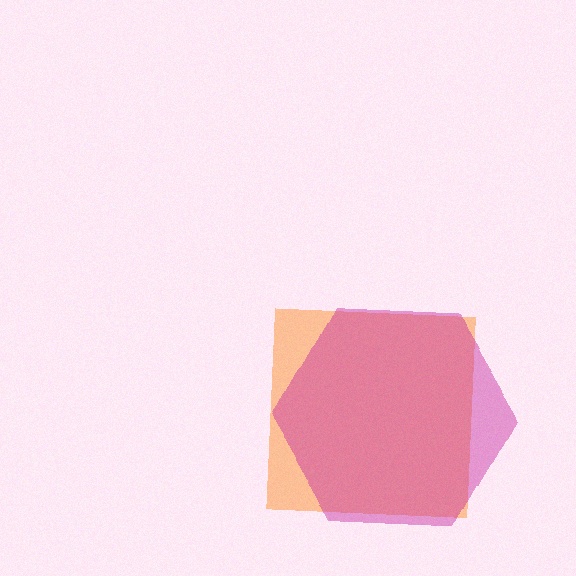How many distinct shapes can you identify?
There are 2 distinct shapes: an orange square, a magenta hexagon.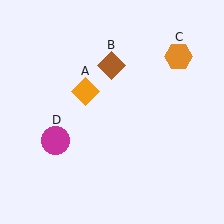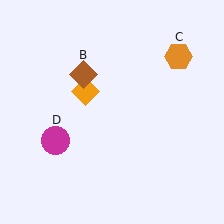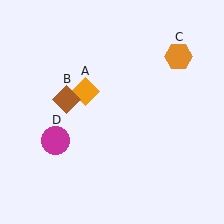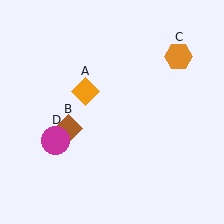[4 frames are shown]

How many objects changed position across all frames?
1 object changed position: brown diamond (object B).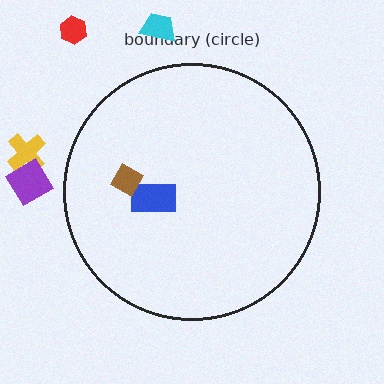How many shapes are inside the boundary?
2 inside, 4 outside.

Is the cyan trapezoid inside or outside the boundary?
Outside.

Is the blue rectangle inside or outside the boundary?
Inside.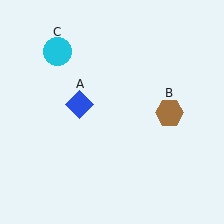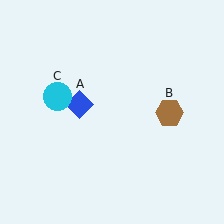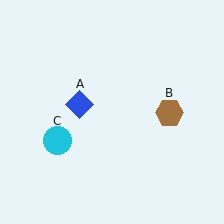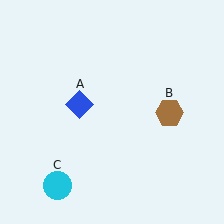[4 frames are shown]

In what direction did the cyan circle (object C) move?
The cyan circle (object C) moved down.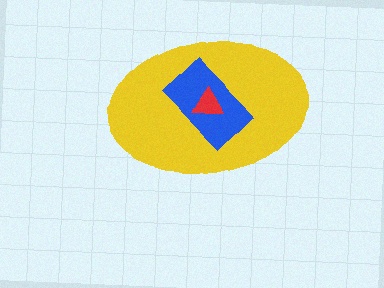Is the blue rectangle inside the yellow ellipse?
Yes.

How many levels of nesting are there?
3.